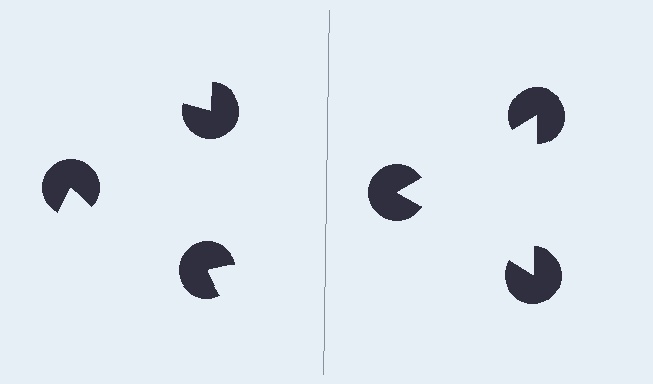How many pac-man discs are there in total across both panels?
6 — 3 on each side.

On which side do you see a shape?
An illusory triangle appears on the right side. On the left side the wedge cuts are rotated, so no coherent shape forms.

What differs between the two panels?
The pac-man discs are positioned identically on both sides; only the wedge orientations differ. On the right they align to a triangle; on the left they are misaligned.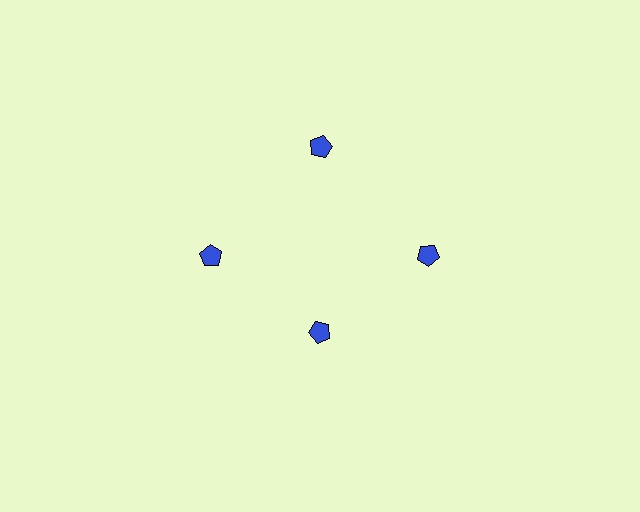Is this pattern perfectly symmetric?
No. The 4 blue pentagons are arranged in a ring, but one element near the 6 o'clock position is pulled inward toward the center, breaking the 4-fold rotational symmetry.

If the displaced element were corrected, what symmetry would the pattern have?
It would have 4-fold rotational symmetry — the pattern would map onto itself every 90 degrees.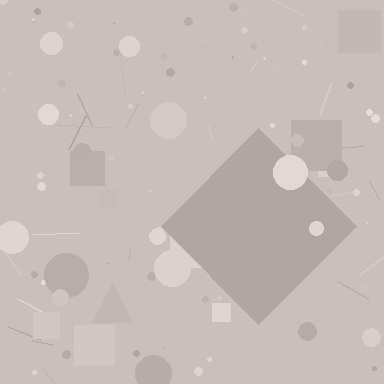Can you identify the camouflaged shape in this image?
The camouflaged shape is a diamond.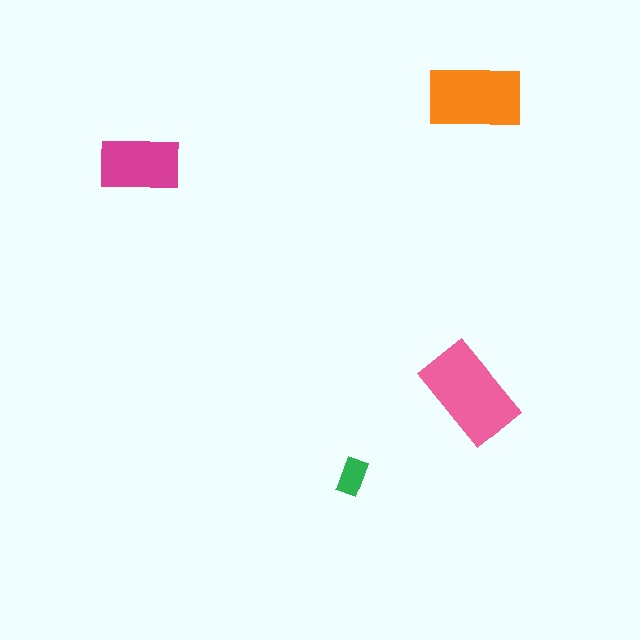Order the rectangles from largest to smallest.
the pink one, the orange one, the magenta one, the green one.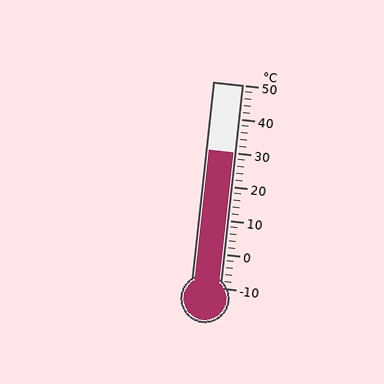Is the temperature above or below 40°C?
The temperature is below 40°C.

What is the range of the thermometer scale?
The thermometer scale ranges from -10°C to 50°C.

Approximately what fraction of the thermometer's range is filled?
The thermometer is filled to approximately 65% of its range.